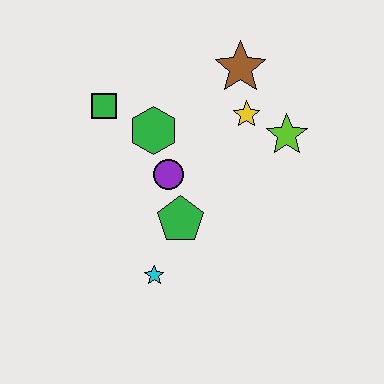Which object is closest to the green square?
The green hexagon is closest to the green square.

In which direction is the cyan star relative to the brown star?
The cyan star is below the brown star.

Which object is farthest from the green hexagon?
The cyan star is farthest from the green hexagon.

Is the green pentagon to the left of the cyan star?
No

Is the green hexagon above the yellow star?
No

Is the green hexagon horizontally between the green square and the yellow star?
Yes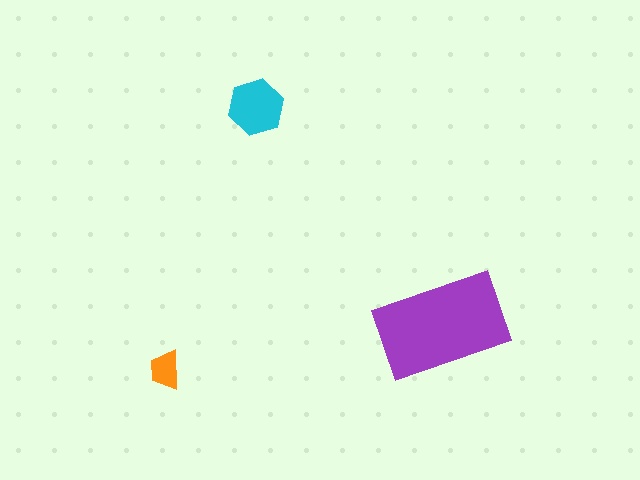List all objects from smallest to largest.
The orange trapezoid, the cyan hexagon, the purple rectangle.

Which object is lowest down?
The orange trapezoid is bottommost.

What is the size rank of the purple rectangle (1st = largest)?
1st.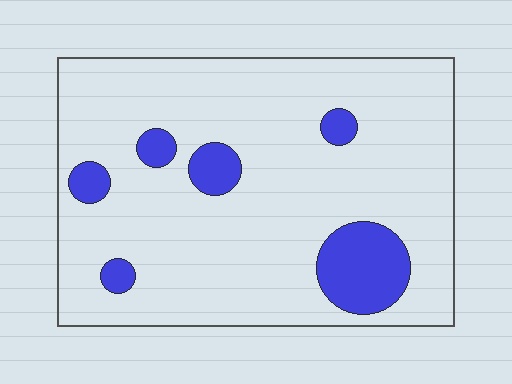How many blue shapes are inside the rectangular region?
6.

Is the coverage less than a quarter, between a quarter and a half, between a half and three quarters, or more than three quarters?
Less than a quarter.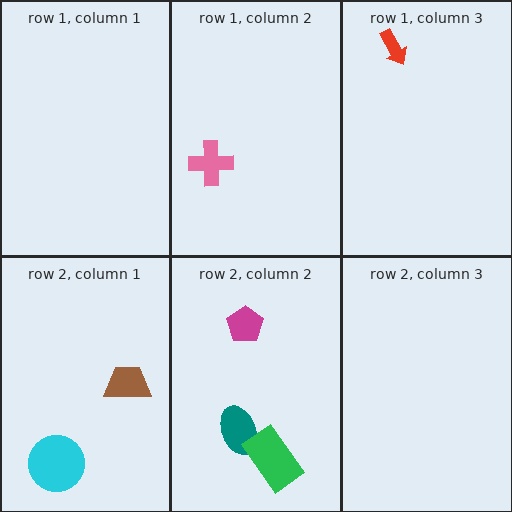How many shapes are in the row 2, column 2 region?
3.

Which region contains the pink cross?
The row 1, column 2 region.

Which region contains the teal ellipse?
The row 2, column 2 region.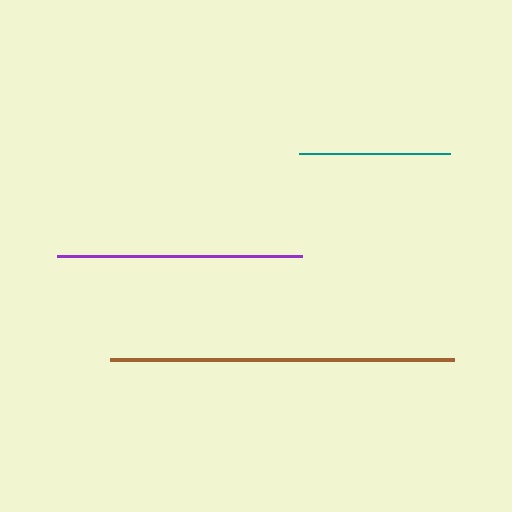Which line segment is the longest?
The brown line is the longest at approximately 344 pixels.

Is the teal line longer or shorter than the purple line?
The purple line is longer than the teal line.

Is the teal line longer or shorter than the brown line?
The brown line is longer than the teal line.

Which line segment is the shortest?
The teal line is the shortest at approximately 151 pixels.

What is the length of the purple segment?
The purple segment is approximately 245 pixels long.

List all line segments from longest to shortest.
From longest to shortest: brown, purple, teal.